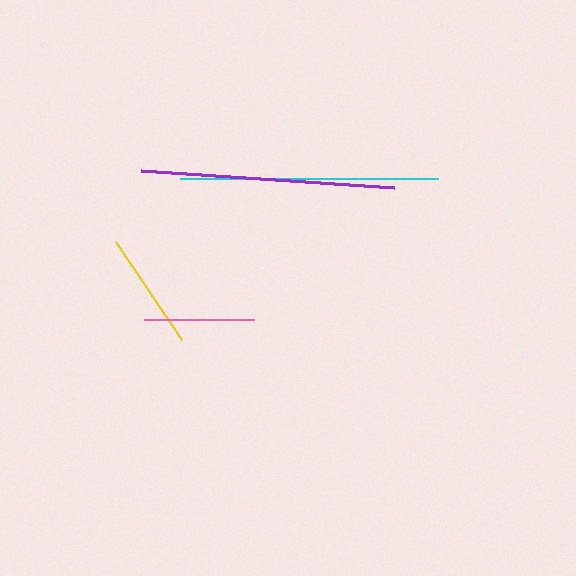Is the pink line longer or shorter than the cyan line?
The cyan line is longer than the pink line.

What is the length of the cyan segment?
The cyan segment is approximately 257 pixels long.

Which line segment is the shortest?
The pink line is the shortest at approximately 110 pixels.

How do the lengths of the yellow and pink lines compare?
The yellow and pink lines are approximately the same length.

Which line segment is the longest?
The cyan line is the longest at approximately 257 pixels.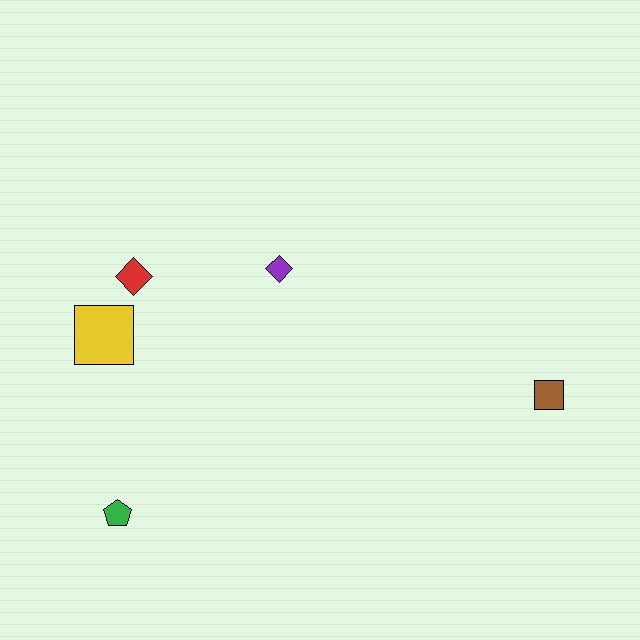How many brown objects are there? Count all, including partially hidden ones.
There is 1 brown object.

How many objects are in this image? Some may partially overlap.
There are 5 objects.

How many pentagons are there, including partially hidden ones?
There is 1 pentagon.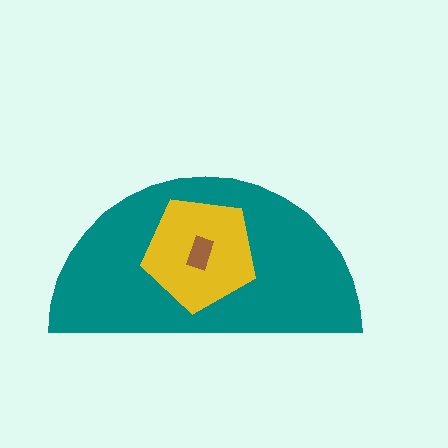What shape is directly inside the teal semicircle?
The yellow pentagon.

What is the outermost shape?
The teal semicircle.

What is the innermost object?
The brown rectangle.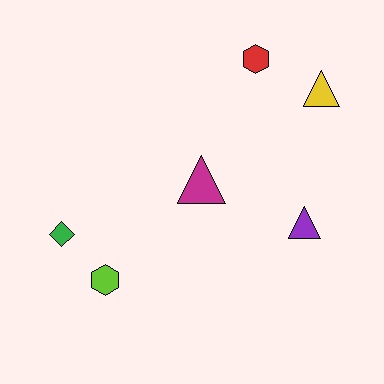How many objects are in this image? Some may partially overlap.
There are 6 objects.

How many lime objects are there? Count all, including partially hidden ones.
There is 1 lime object.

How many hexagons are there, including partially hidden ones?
There are 2 hexagons.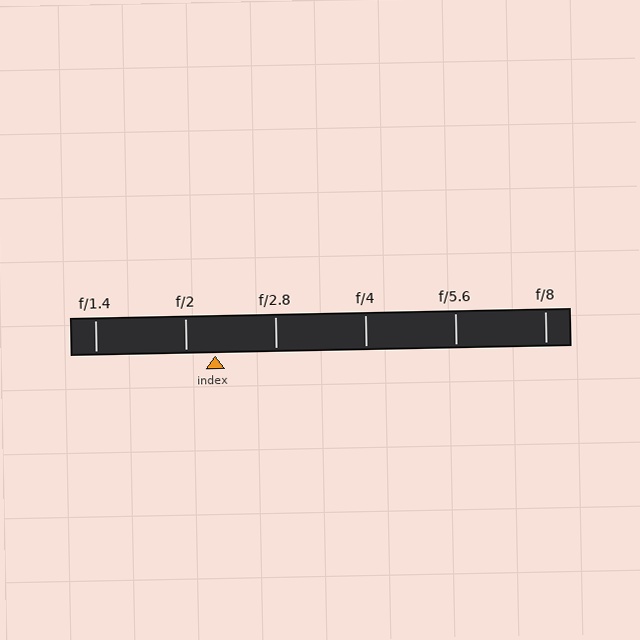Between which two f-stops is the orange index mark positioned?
The index mark is between f/2 and f/2.8.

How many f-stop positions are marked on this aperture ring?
There are 6 f-stop positions marked.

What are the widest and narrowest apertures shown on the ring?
The widest aperture shown is f/1.4 and the narrowest is f/8.